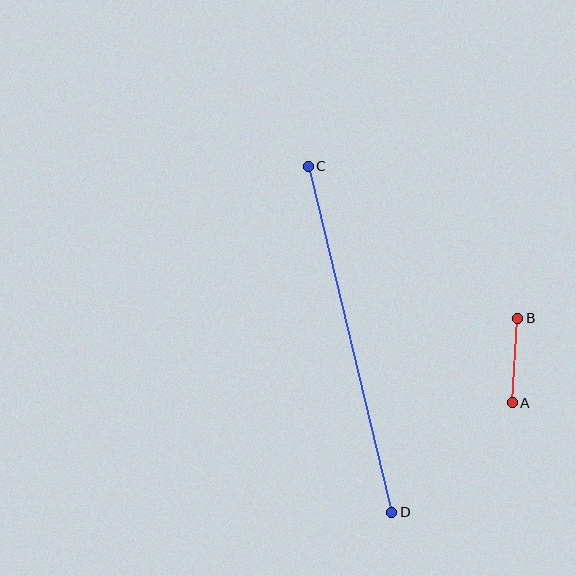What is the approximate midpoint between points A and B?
The midpoint is at approximately (515, 360) pixels.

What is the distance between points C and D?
The distance is approximately 356 pixels.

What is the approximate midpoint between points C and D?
The midpoint is at approximately (350, 339) pixels.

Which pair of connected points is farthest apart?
Points C and D are farthest apart.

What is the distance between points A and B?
The distance is approximately 84 pixels.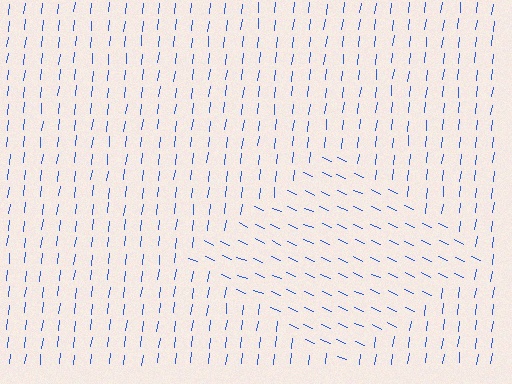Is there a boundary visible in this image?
Yes, there is a texture boundary formed by a change in line orientation.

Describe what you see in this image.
The image is filled with small blue line segments. A diamond region in the image has lines oriented differently from the surrounding lines, creating a visible texture boundary.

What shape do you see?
I see a diamond.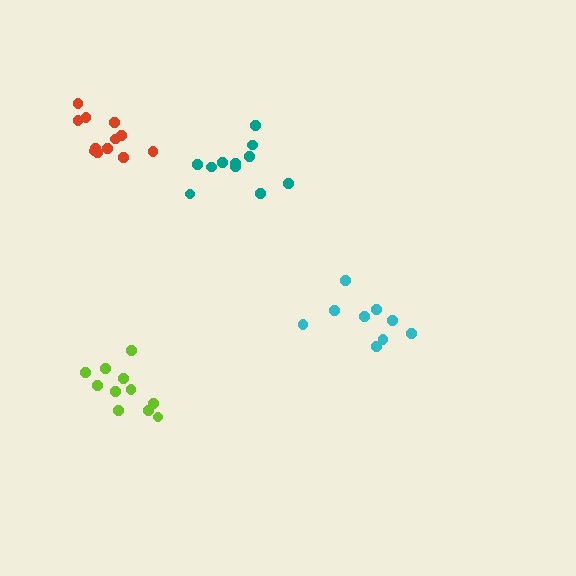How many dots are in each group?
Group 1: 11 dots, Group 2: 11 dots, Group 3: 9 dots, Group 4: 12 dots (43 total).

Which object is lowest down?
The lime cluster is bottommost.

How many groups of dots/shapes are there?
There are 4 groups.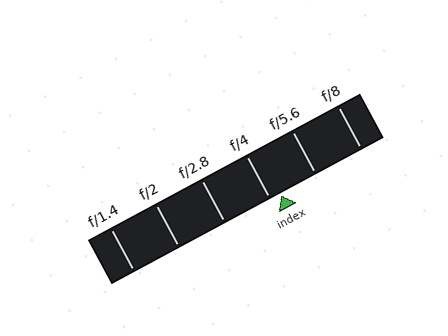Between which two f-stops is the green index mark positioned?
The index mark is between f/4 and f/5.6.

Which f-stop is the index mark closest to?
The index mark is closest to f/4.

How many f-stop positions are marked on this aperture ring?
There are 6 f-stop positions marked.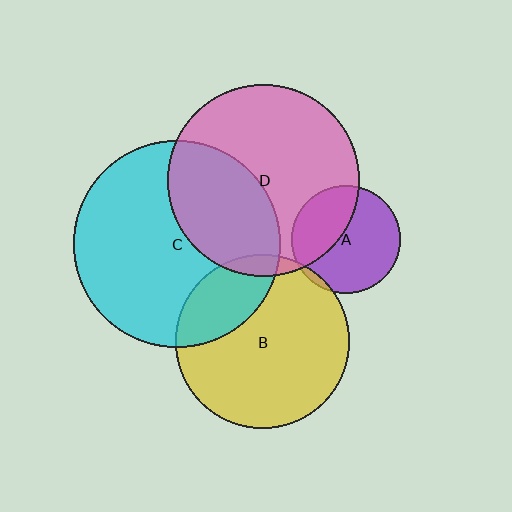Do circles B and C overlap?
Yes.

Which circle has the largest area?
Circle C (cyan).